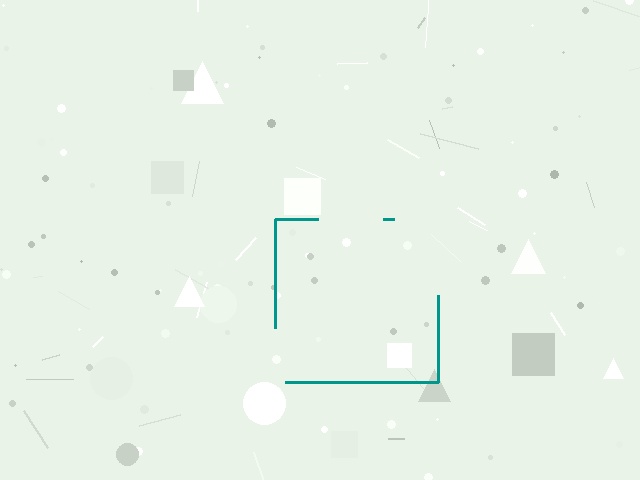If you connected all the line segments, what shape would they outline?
They would outline a square.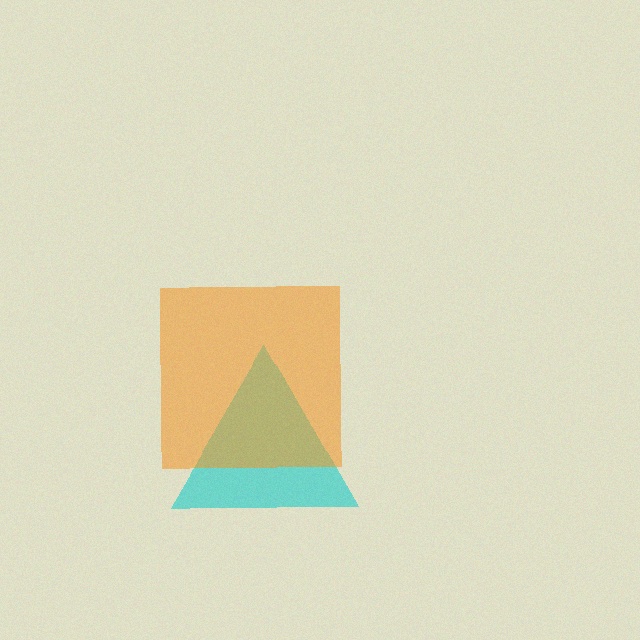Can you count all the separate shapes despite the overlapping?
Yes, there are 2 separate shapes.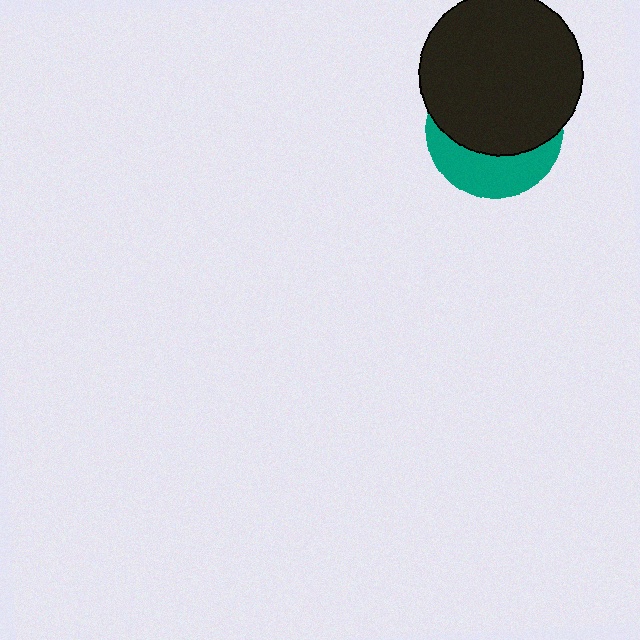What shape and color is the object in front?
The object in front is a black circle.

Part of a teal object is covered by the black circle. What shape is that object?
It is a circle.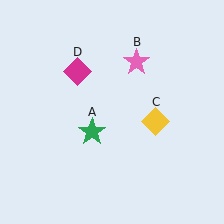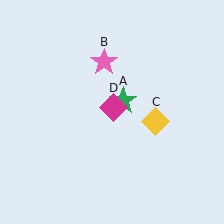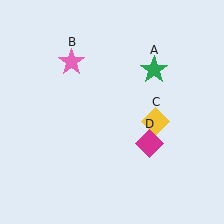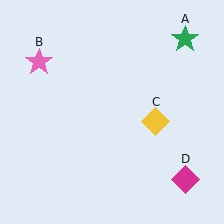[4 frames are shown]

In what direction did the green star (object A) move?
The green star (object A) moved up and to the right.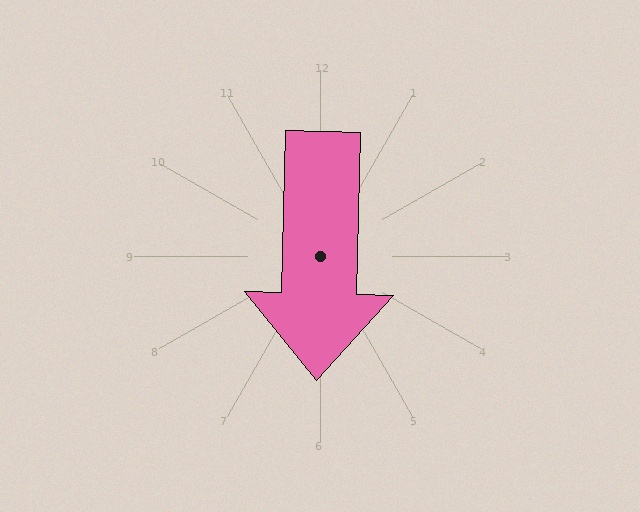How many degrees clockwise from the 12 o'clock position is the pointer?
Approximately 182 degrees.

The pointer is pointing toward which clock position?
Roughly 6 o'clock.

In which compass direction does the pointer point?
South.